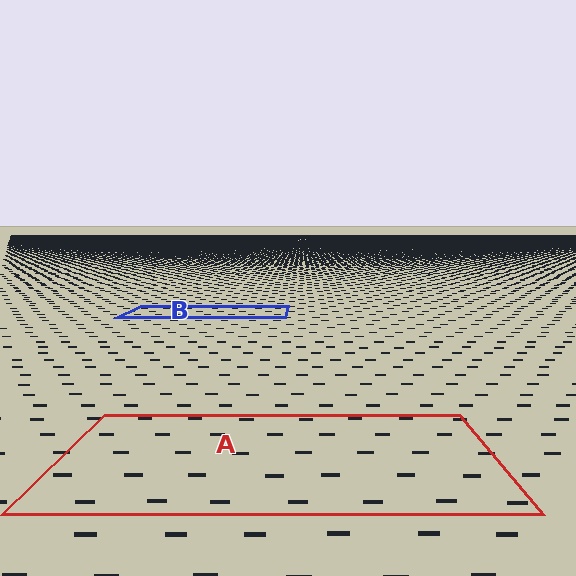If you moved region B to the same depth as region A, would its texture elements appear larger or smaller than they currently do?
They would appear larger. At a closer depth, the same texture elements are projected at a bigger on-screen size.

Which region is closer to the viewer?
Region A is closer. The texture elements there are larger and more spread out.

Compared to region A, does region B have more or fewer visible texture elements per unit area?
Region B has more texture elements per unit area — they are packed more densely because it is farther away.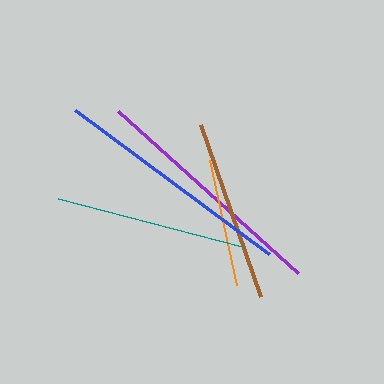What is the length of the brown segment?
The brown segment is approximately 183 pixels long.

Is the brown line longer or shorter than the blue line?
The blue line is longer than the brown line.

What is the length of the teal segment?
The teal segment is approximately 190 pixels long.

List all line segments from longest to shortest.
From longest to shortest: purple, blue, teal, brown, orange.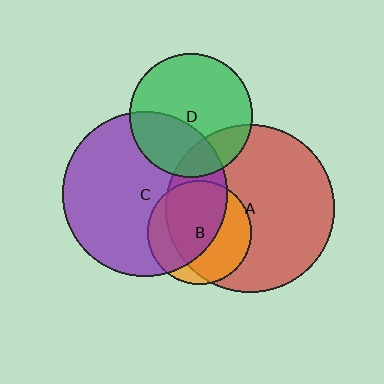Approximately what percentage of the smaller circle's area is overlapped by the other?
Approximately 65%.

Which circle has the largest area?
Circle A (red).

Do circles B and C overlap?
Yes.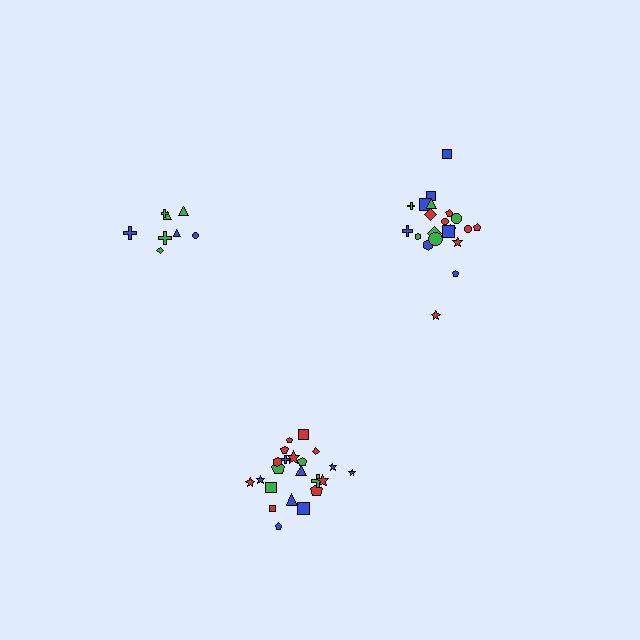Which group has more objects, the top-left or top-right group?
The top-right group.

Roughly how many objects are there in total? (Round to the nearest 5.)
Roughly 50 objects in total.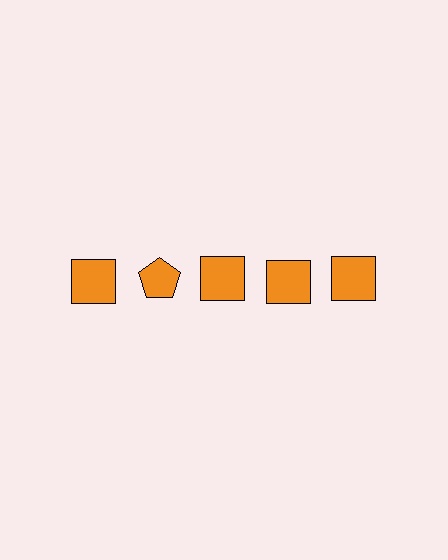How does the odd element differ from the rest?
It has a different shape: pentagon instead of square.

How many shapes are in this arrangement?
There are 5 shapes arranged in a grid pattern.